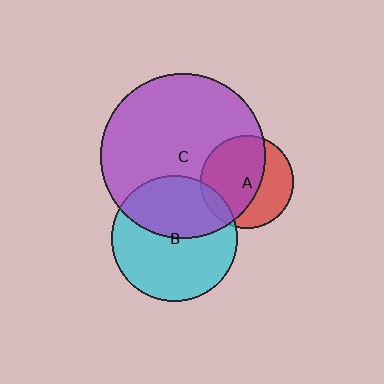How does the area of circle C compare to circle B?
Approximately 1.7 times.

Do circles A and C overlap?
Yes.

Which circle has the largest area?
Circle C (purple).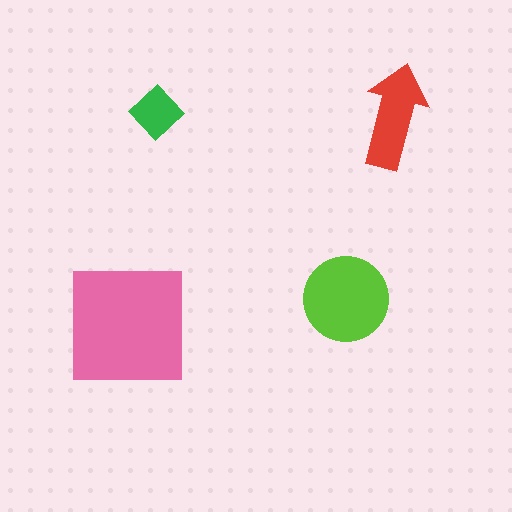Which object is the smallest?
The green diamond.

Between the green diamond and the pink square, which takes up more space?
The pink square.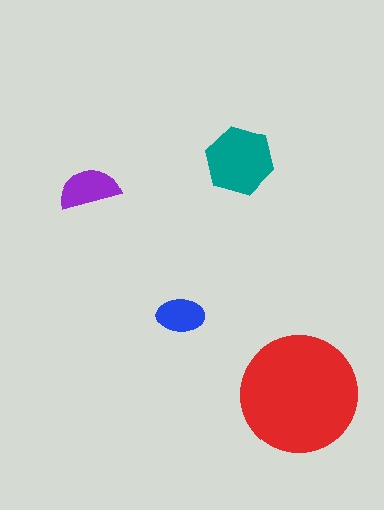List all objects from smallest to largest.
The blue ellipse, the purple semicircle, the teal hexagon, the red circle.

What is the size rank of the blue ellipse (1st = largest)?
4th.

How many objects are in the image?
There are 4 objects in the image.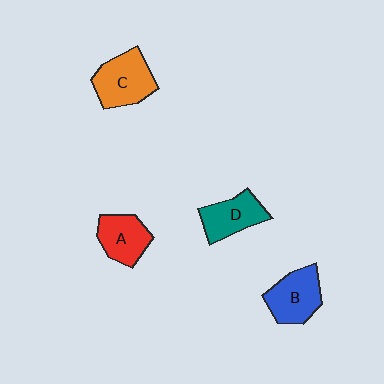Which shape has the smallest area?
Shape A (red).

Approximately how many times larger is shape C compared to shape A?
Approximately 1.3 times.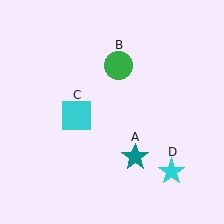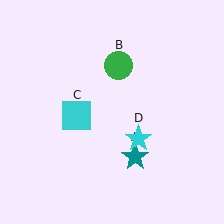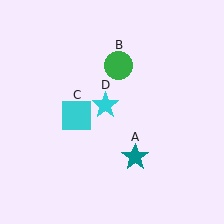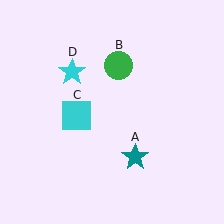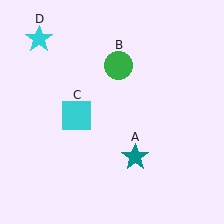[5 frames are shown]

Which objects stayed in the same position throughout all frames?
Teal star (object A) and green circle (object B) and cyan square (object C) remained stationary.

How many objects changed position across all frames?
1 object changed position: cyan star (object D).